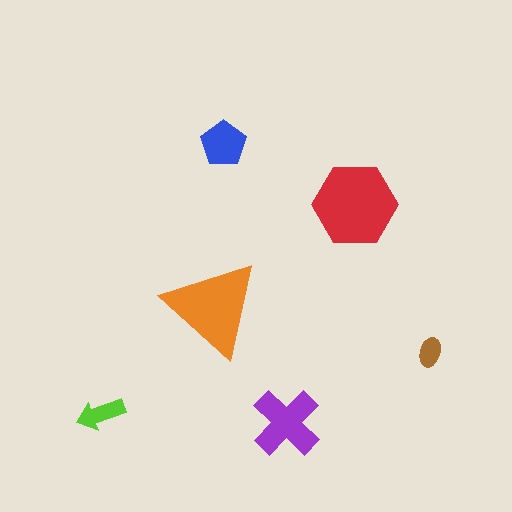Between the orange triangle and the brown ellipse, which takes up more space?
The orange triangle.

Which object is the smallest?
The brown ellipse.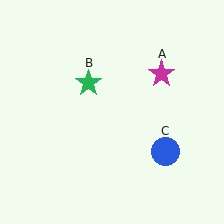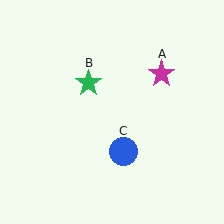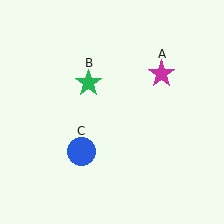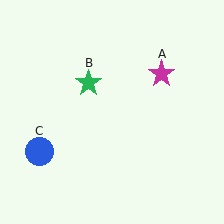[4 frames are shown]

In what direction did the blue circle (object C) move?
The blue circle (object C) moved left.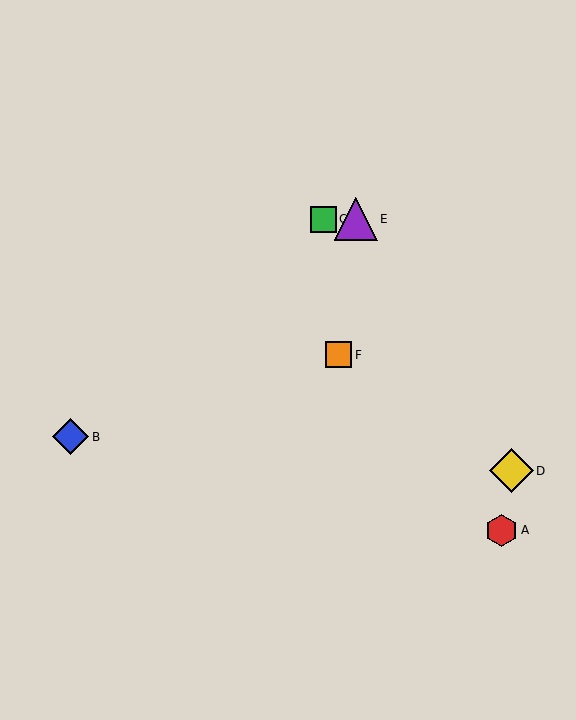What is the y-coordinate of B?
Object B is at y≈437.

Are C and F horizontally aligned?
No, C is at y≈219 and F is at y≈355.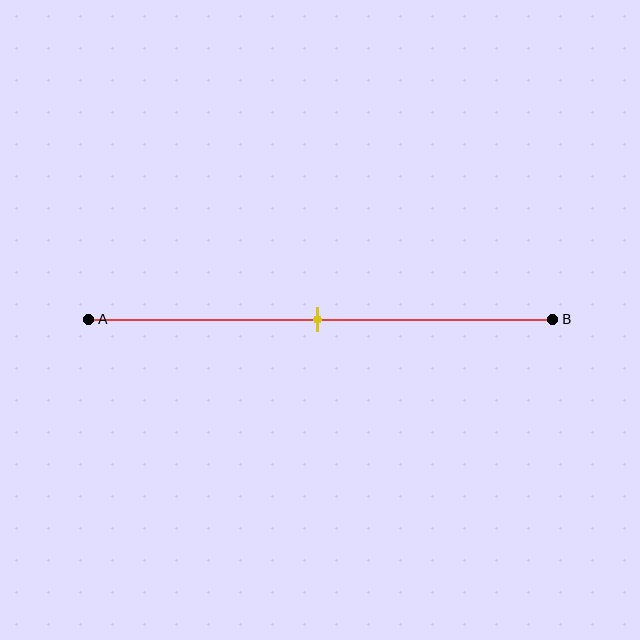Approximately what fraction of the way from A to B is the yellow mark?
The yellow mark is approximately 50% of the way from A to B.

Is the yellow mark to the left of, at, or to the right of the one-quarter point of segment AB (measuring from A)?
The yellow mark is to the right of the one-quarter point of segment AB.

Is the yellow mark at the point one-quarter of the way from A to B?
No, the mark is at about 50% from A, not at the 25% one-quarter point.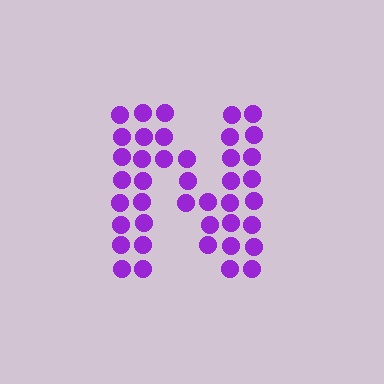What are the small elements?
The small elements are circles.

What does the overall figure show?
The overall figure shows the letter N.